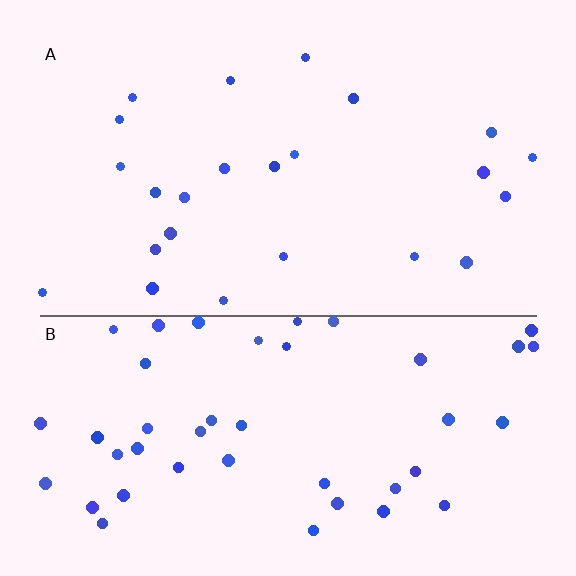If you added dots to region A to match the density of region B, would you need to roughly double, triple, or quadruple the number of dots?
Approximately double.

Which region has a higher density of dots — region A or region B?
B (the bottom).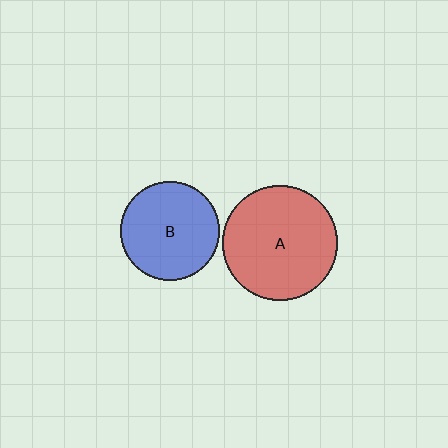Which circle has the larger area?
Circle A (red).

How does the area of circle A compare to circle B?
Approximately 1.4 times.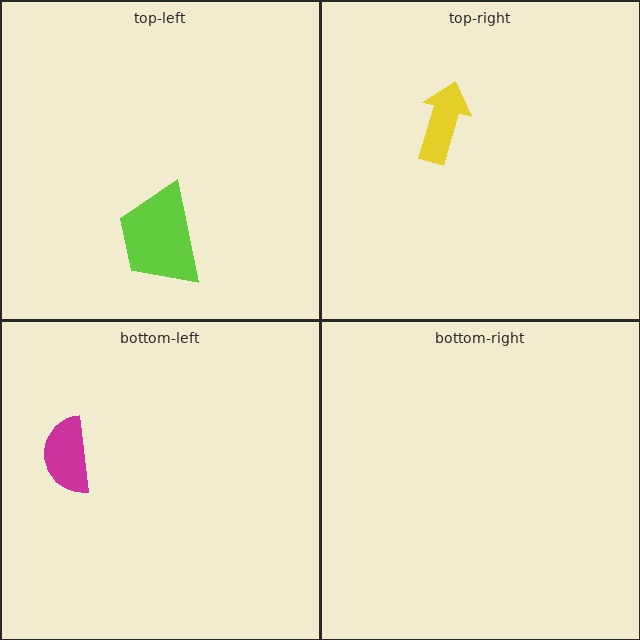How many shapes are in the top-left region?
1.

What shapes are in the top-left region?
The lime trapezoid.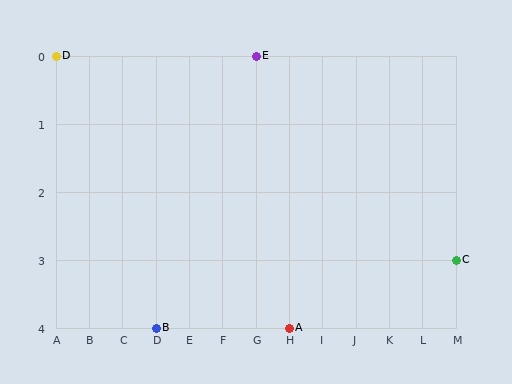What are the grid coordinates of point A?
Point A is at grid coordinates (H, 4).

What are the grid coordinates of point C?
Point C is at grid coordinates (M, 3).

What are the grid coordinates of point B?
Point B is at grid coordinates (D, 4).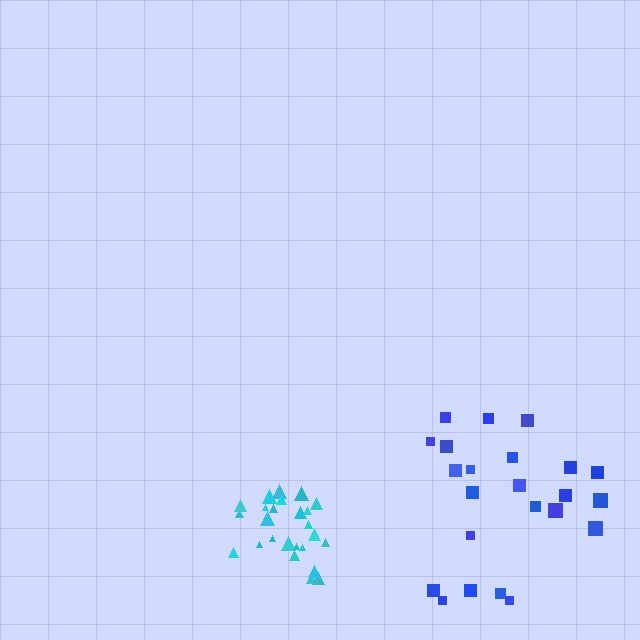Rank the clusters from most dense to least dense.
cyan, blue.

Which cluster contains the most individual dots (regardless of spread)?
Cyan (25).